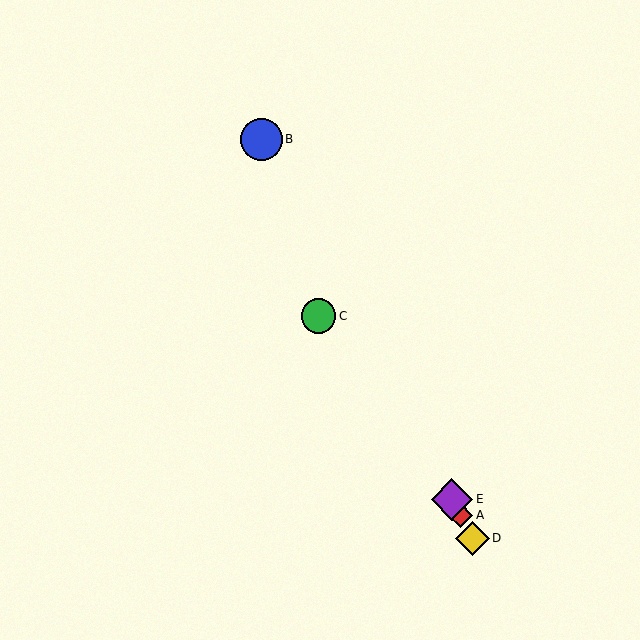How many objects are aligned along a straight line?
4 objects (A, B, D, E) are aligned along a straight line.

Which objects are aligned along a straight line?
Objects A, B, D, E are aligned along a straight line.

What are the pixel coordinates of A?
Object A is at (460, 515).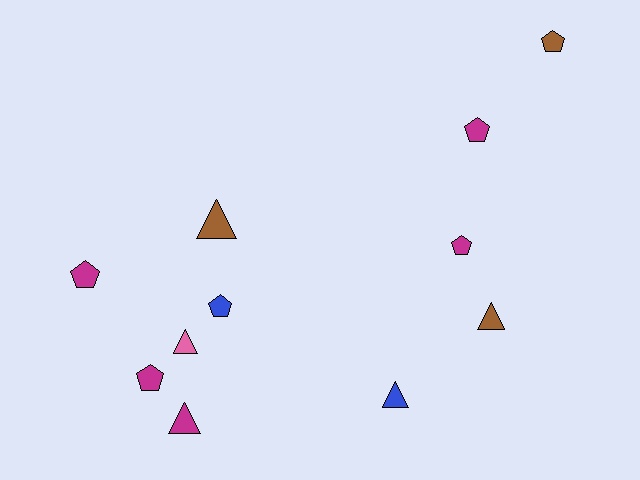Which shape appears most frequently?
Pentagon, with 6 objects.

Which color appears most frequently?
Magenta, with 5 objects.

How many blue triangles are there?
There is 1 blue triangle.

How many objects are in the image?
There are 11 objects.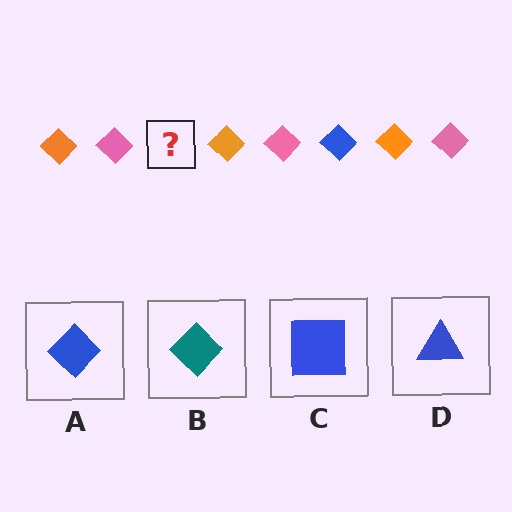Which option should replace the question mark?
Option A.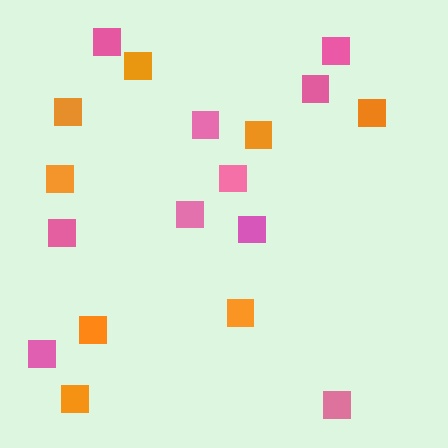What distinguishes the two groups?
There are 2 groups: one group of orange squares (8) and one group of pink squares (10).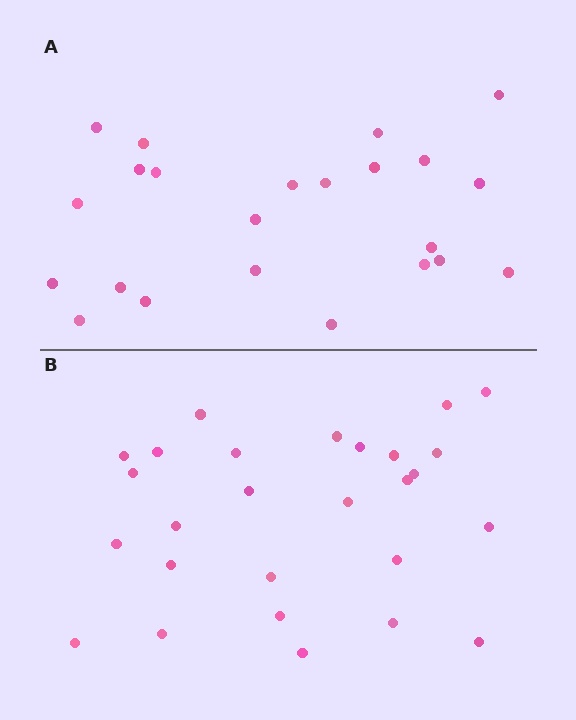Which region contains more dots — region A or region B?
Region B (the bottom region) has more dots.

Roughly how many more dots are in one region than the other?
Region B has about 4 more dots than region A.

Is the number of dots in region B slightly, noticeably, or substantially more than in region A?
Region B has only slightly more — the two regions are fairly close. The ratio is roughly 1.2 to 1.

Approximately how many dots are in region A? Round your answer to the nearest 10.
About 20 dots. (The exact count is 23, which rounds to 20.)